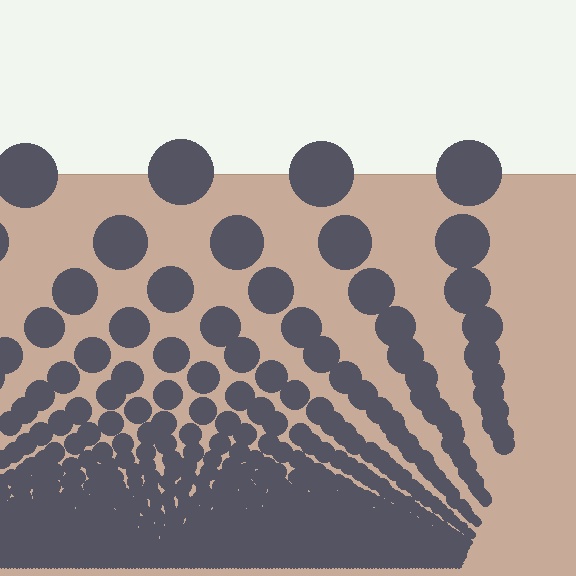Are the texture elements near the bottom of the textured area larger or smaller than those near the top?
Smaller. The gradient is inverted — elements near the bottom are smaller and denser.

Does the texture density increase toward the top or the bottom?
Density increases toward the bottom.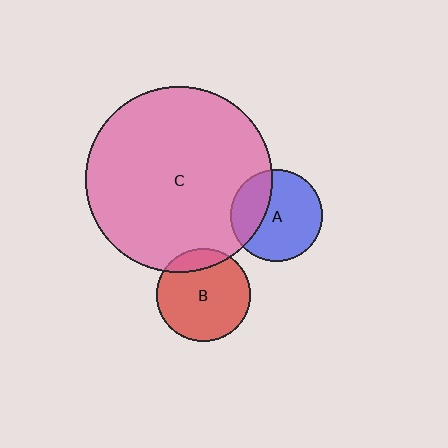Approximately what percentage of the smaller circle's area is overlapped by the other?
Approximately 30%.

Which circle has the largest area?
Circle C (pink).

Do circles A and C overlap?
Yes.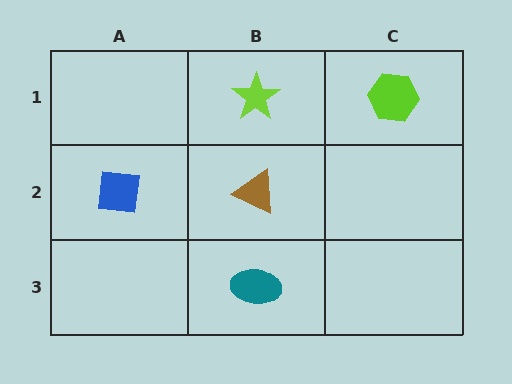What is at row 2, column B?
A brown triangle.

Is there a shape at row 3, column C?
No, that cell is empty.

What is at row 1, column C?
A lime hexagon.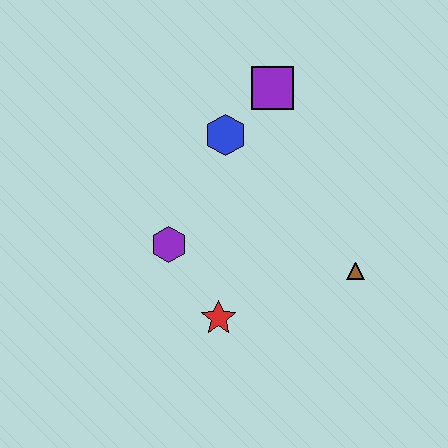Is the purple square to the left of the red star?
No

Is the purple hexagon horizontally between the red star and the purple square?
No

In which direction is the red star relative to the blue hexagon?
The red star is below the blue hexagon.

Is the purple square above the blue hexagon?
Yes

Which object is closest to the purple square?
The blue hexagon is closest to the purple square.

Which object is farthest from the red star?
The purple square is farthest from the red star.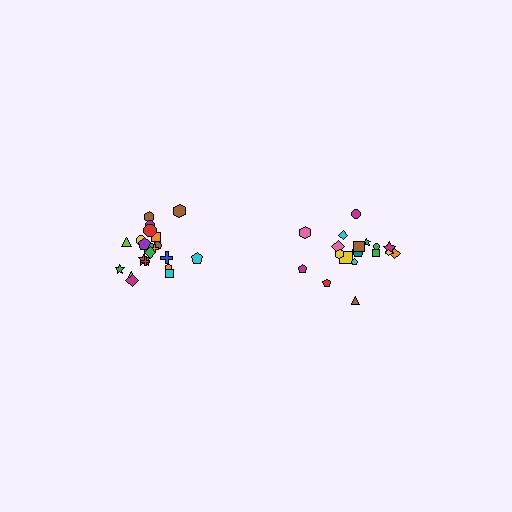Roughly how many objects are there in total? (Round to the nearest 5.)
Roughly 40 objects in total.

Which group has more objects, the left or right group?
The left group.